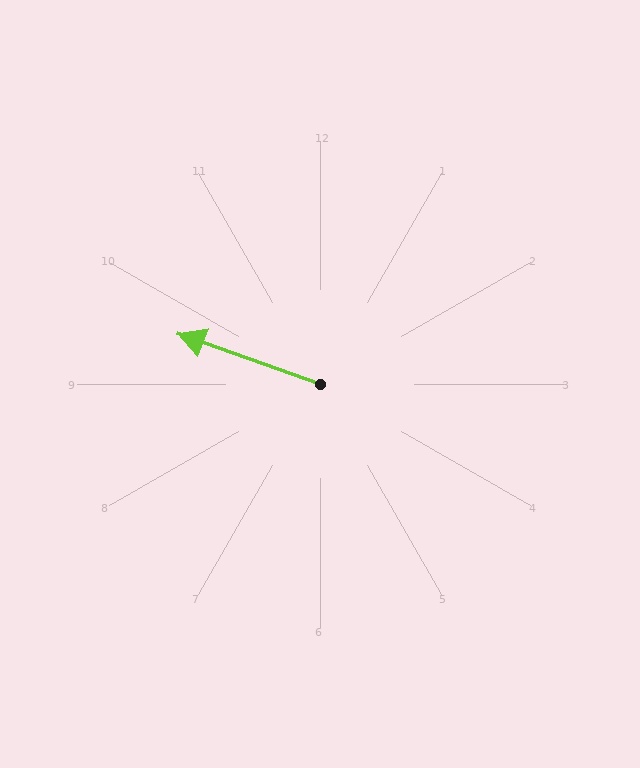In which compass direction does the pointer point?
West.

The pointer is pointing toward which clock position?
Roughly 10 o'clock.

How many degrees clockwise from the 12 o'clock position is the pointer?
Approximately 290 degrees.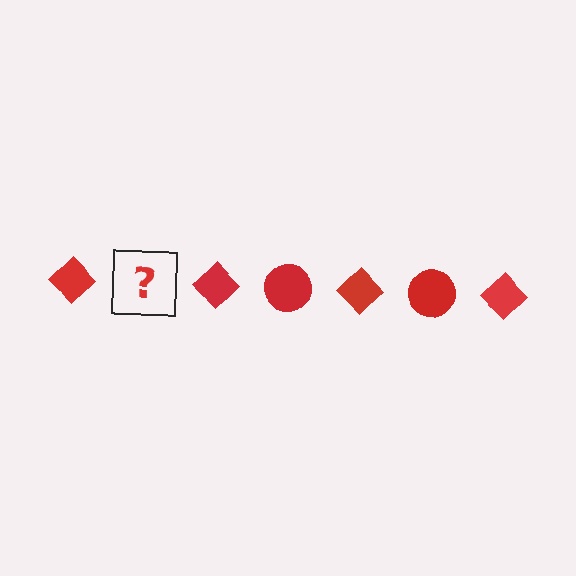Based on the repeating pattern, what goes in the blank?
The blank should be a red circle.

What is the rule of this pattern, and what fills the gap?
The rule is that the pattern cycles through diamond, circle shapes in red. The gap should be filled with a red circle.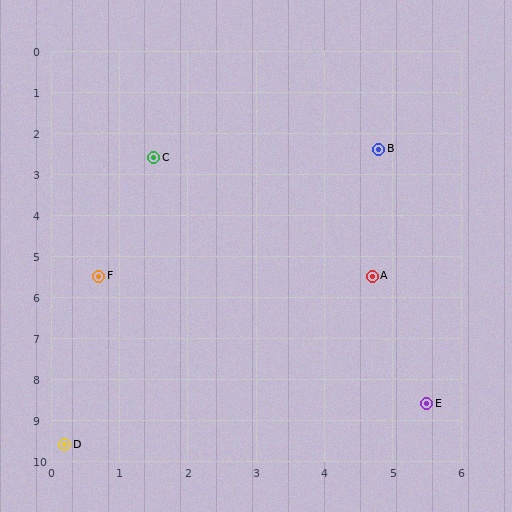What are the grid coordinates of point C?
Point C is at approximately (1.5, 2.6).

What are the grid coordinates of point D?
Point D is at approximately (0.2, 9.6).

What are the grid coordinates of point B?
Point B is at approximately (4.8, 2.4).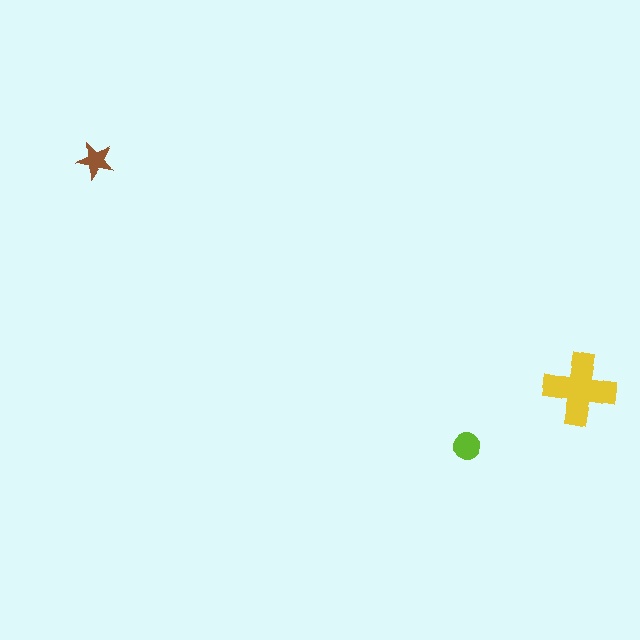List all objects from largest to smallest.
The yellow cross, the lime circle, the brown star.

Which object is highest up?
The brown star is topmost.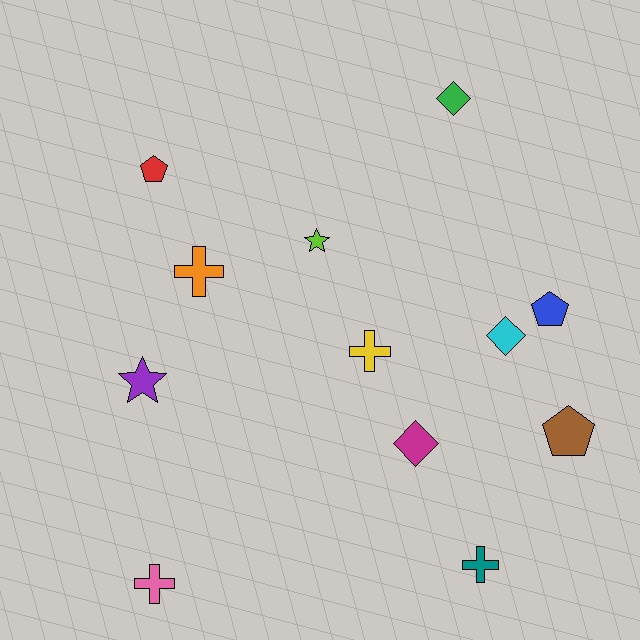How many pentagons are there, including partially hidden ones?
There are 3 pentagons.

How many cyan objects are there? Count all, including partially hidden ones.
There is 1 cyan object.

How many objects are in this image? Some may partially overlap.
There are 12 objects.